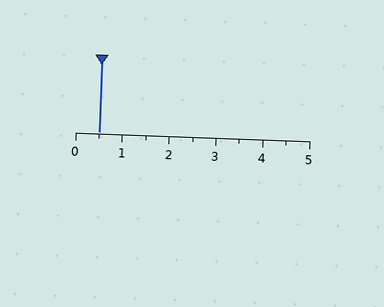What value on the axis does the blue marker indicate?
The marker indicates approximately 0.5.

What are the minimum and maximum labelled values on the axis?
The axis runs from 0 to 5.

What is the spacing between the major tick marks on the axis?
The major ticks are spaced 1 apart.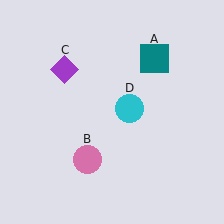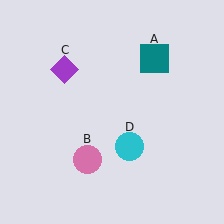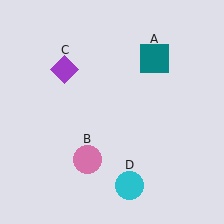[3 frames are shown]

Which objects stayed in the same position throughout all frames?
Teal square (object A) and pink circle (object B) and purple diamond (object C) remained stationary.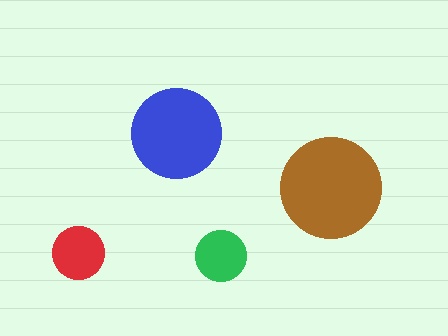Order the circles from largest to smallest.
the brown one, the blue one, the red one, the green one.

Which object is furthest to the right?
The brown circle is rightmost.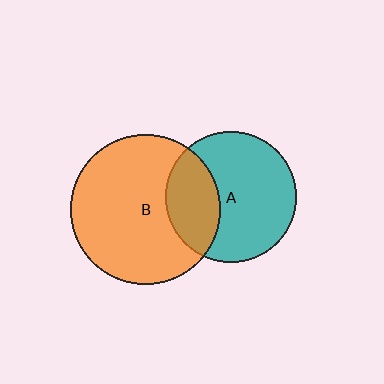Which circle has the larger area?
Circle B (orange).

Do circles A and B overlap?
Yes.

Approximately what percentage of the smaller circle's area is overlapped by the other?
Approximately 30%.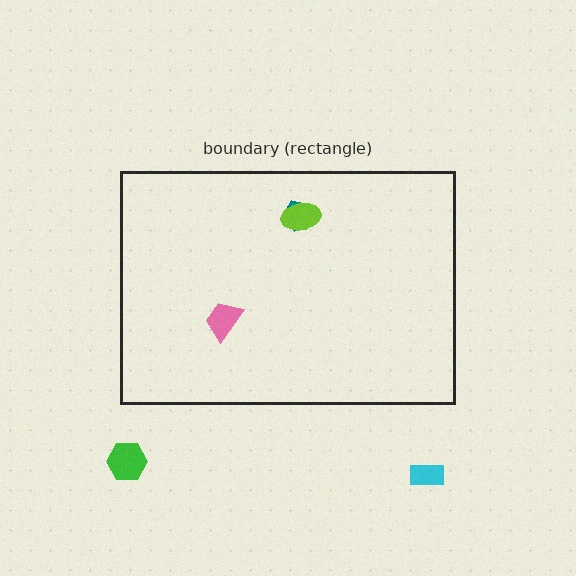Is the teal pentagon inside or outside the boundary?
Inside.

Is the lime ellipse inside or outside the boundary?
Inside.